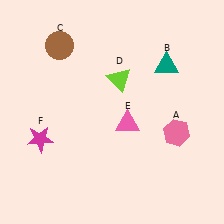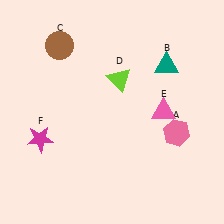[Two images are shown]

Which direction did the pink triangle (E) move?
The pink triangle (E) moved right.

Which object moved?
The pink triangle (E) moved right.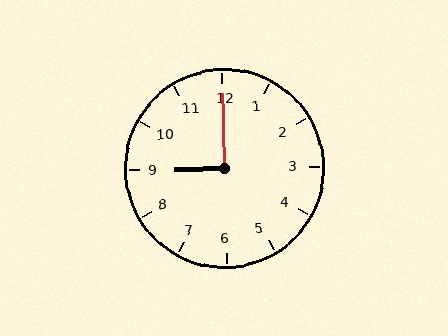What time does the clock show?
9:00.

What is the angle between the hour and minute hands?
Approximately 90 degrees.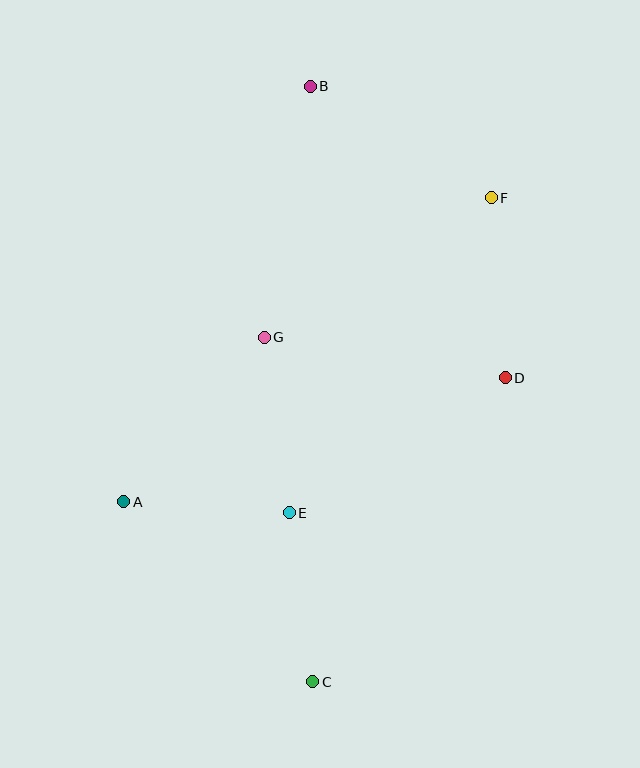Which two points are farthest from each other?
Points B and C are farthest from each other.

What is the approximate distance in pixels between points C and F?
The distance between C and F is approximately 516 pixels.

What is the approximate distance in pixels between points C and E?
The distance between C and E is approximately 171 pixels.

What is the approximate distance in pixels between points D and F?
The distance between D and F is approximately 181 pixels.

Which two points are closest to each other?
Points A and E are closest to each other.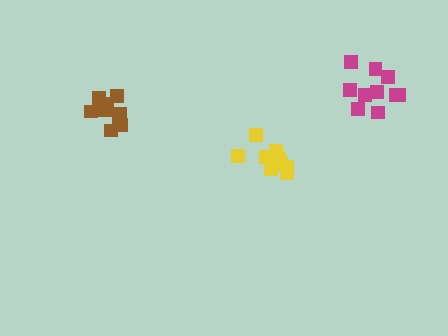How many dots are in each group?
Group 1: 10 dots, Group 2: 10 dots, Group 3: 11 dots (31 total).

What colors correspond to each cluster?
The clusters are colored: magenta, yellow, brown.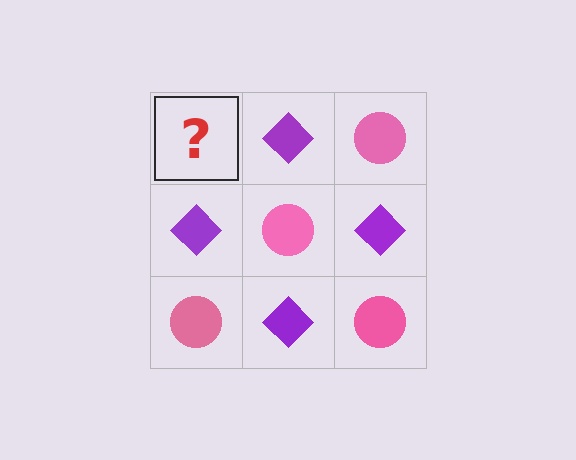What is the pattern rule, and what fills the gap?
The rule is that it alternates pink circle and purple diamond in a checkerboard pattern. The gap should be filled with a pink circle.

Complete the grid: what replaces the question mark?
The question mark should be replaced with a pink circle.